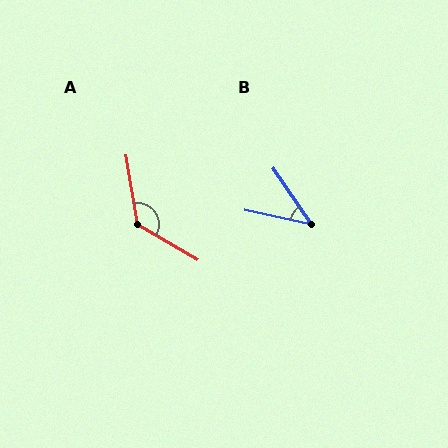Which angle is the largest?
A, at approximately 130 degrees.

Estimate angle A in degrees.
Approximately 130 degrees.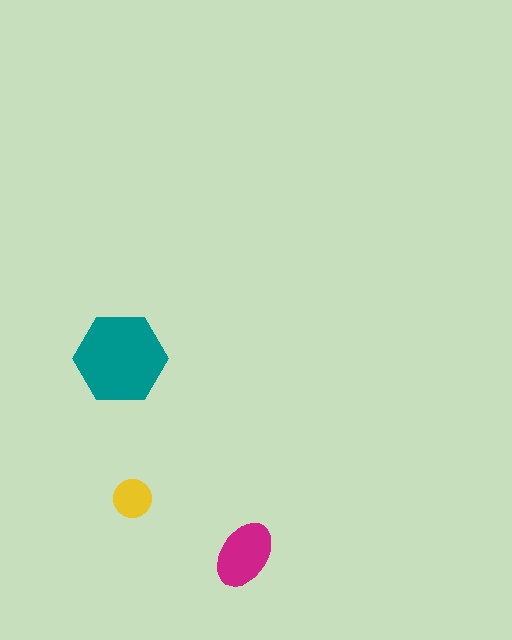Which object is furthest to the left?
The teal hexagon is leftmost.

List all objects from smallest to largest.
The yellow circle, the magenta ellipse, the teal hexagon.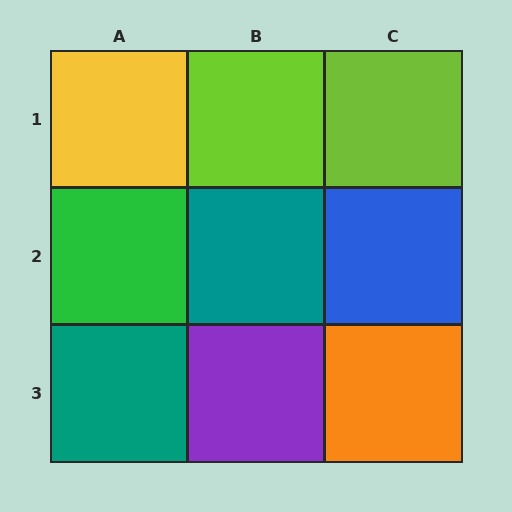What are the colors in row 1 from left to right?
Yellow, lime, lime.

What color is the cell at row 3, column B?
Purple.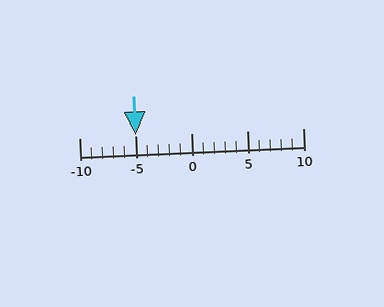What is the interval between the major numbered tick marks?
The major tick marks are spaced 5 units apart.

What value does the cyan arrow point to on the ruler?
The cyan arrow points to approximately -5.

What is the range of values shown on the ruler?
The ruler shows values from -10 to 10.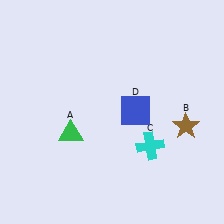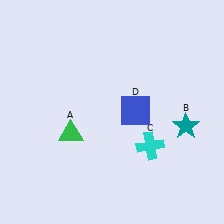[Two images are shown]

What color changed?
The star (B) changed from brown in Image 1 to teal in Image 2.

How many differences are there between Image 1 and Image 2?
There is 1 difference between the two images.